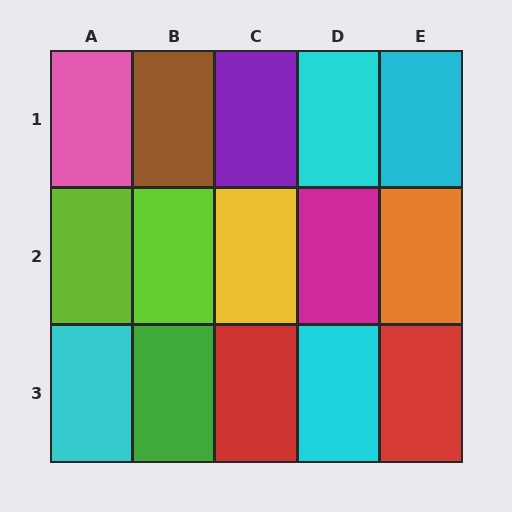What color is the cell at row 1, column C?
Purple.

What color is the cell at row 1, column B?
Brown.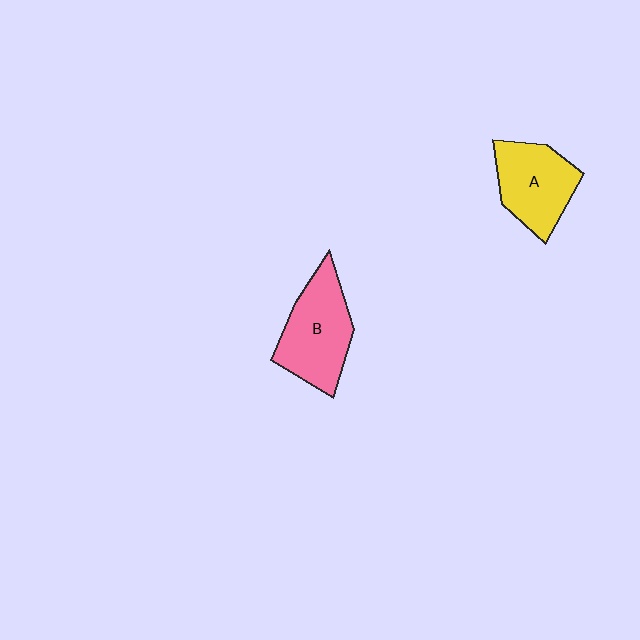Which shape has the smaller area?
Shape A (yellow).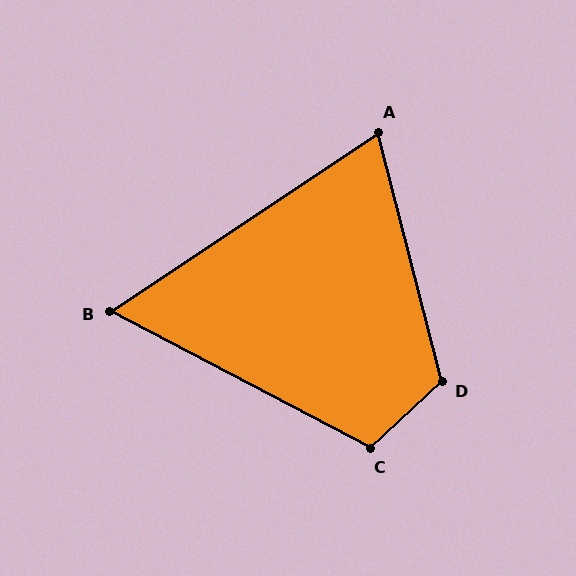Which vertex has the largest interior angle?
D, at approximately 119 degrees.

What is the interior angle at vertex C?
Approximately 109 degrees (obtuse).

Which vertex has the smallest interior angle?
B, at approximately 61 degrees.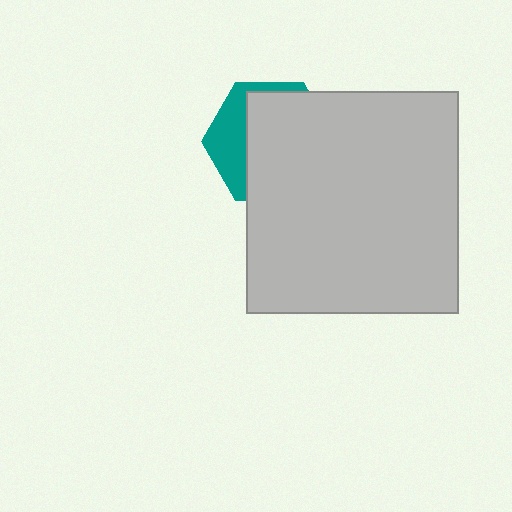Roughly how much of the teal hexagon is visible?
A small part of it is visible (roughly 32%).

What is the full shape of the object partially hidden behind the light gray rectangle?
The partially hidden object is a teal hexagon.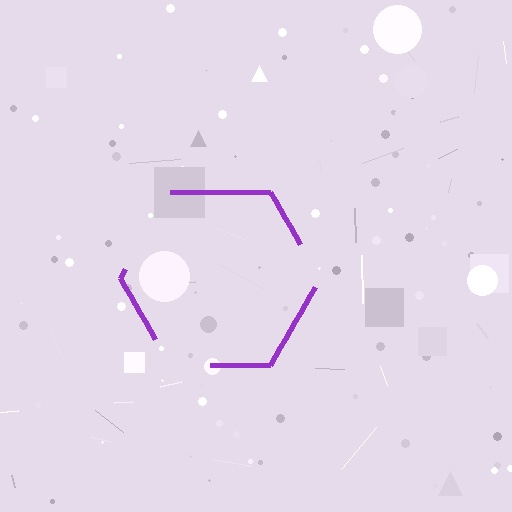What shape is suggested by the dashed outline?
The dashed outline suggests a hexagon.